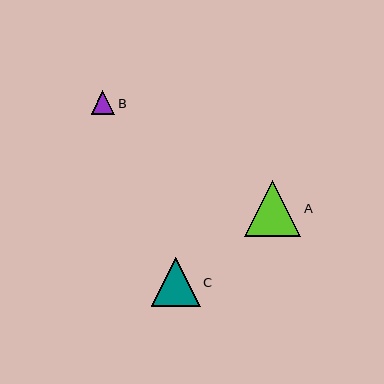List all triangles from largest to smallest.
From largest to smallest: A, C, B.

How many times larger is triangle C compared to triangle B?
Triangle C is approximately 2.0 times the size of triangle B.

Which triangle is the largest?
Triangle A is the largest with a size of approximately 56 pixels.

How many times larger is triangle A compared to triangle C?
Triangle A is approximately 1.2 times the size of triangle C.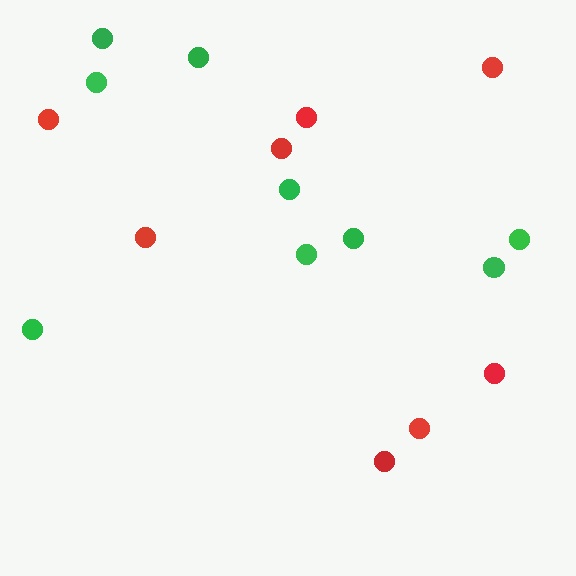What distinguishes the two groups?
There are 2 groups: one group of green circles (9) and one group of red circles (8).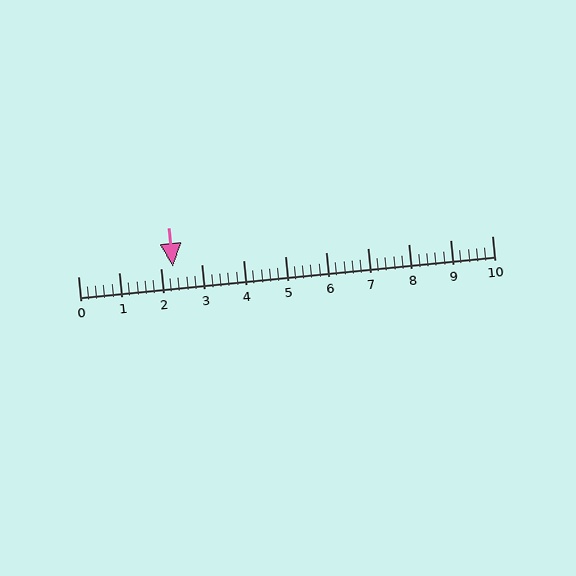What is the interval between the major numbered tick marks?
The major tick marks are spaced 1 units apart.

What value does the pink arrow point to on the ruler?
The pink arrow points to approximately 2.3.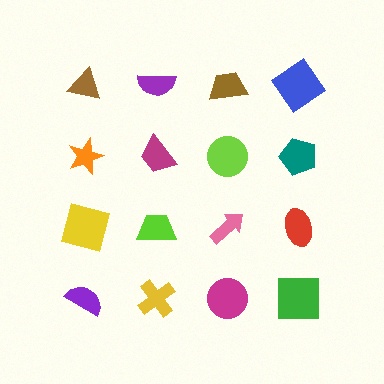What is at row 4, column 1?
A purple semicircle.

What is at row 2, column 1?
An orange star.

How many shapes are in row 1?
4 shapes.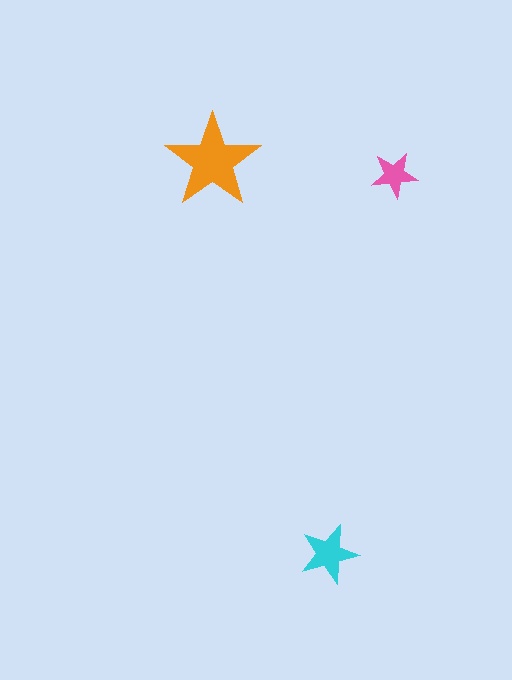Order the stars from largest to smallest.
the orange one, the cyan one, the pink one.